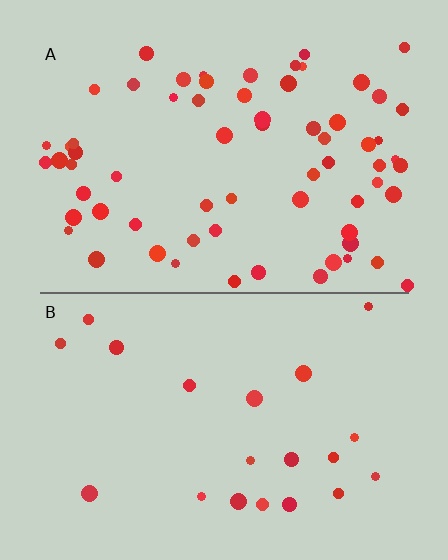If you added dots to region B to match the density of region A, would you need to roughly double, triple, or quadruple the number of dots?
Approximately triple.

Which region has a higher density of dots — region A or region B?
A (the top).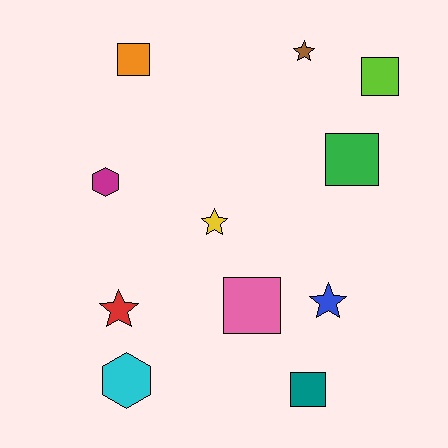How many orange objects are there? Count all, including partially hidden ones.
There is 1 orange object.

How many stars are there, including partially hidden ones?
There are 4 stars.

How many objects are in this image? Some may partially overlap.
There are 11 objects.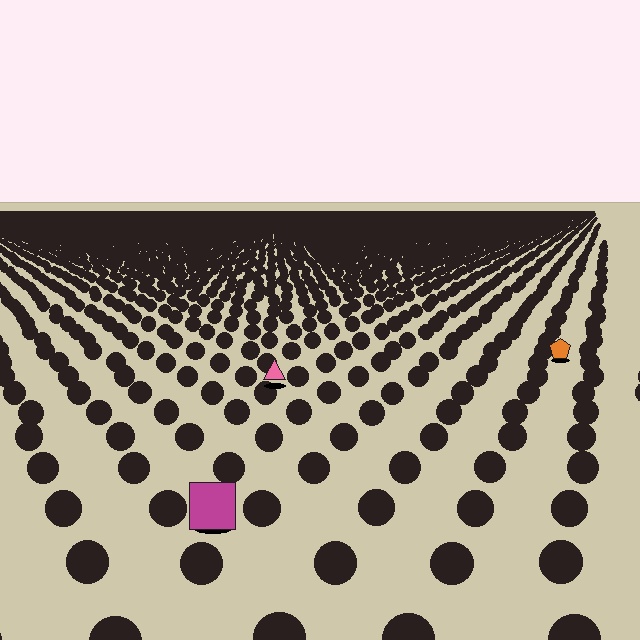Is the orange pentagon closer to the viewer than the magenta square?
No. The magenta square is closer — you can tell from the texture gradient: the ground texture is coarser near it.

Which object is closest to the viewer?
The magenta square is closest. The texture marks near it are larger and more spread out.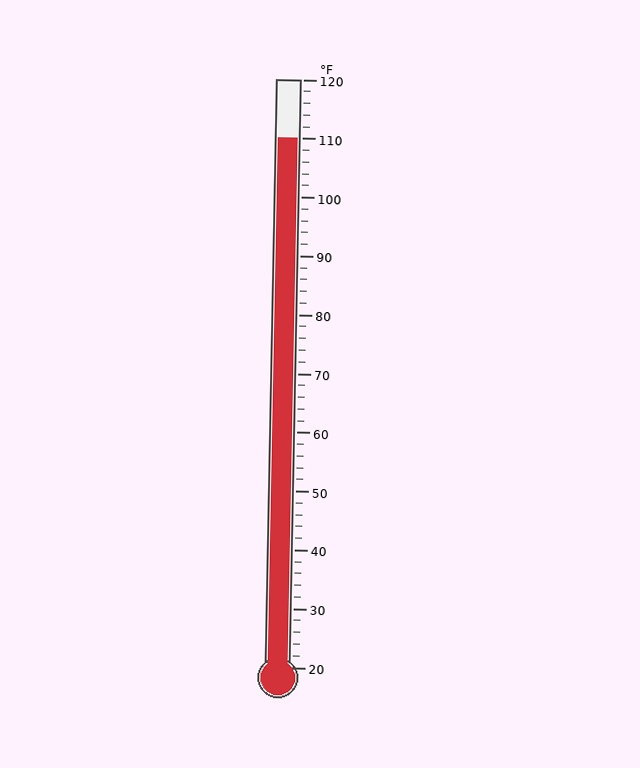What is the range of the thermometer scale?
The thermometer scale ranges from 20°F to 120°F.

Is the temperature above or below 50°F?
The temperature is above 50°F.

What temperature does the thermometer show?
The thermometer shows approximately 110°F.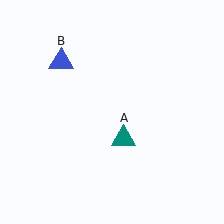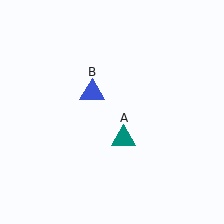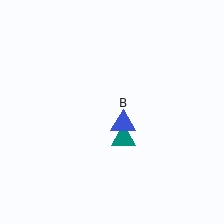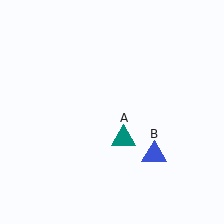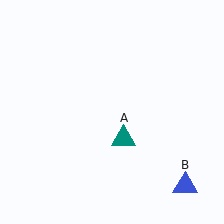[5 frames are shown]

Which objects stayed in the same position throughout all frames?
Teal triangle (object A) remained stationary.